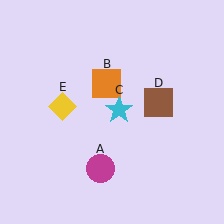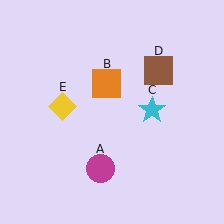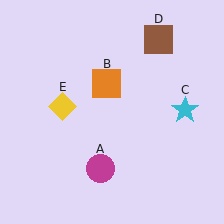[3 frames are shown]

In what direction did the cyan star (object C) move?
The cyan star (object C) moved right.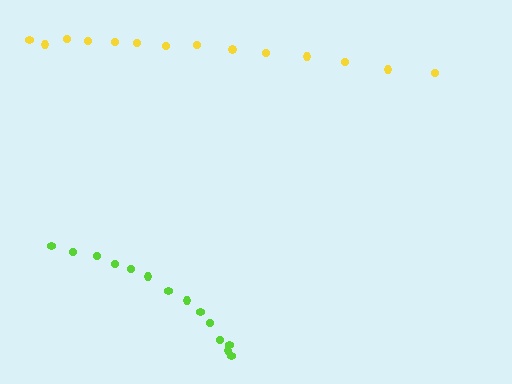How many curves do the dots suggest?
There are 2 distinct paths.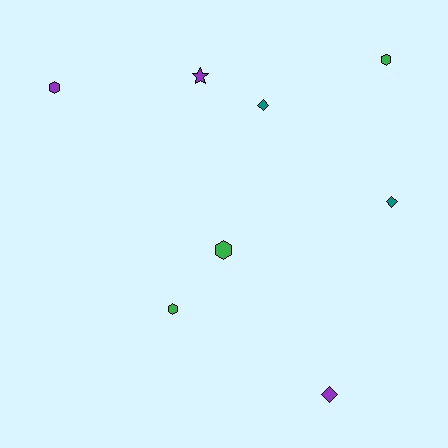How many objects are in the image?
There are 8 objects.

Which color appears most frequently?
Green, with 3 objects.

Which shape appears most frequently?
Hexagon, with 4 objects.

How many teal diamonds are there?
There are 2 teal diamonds.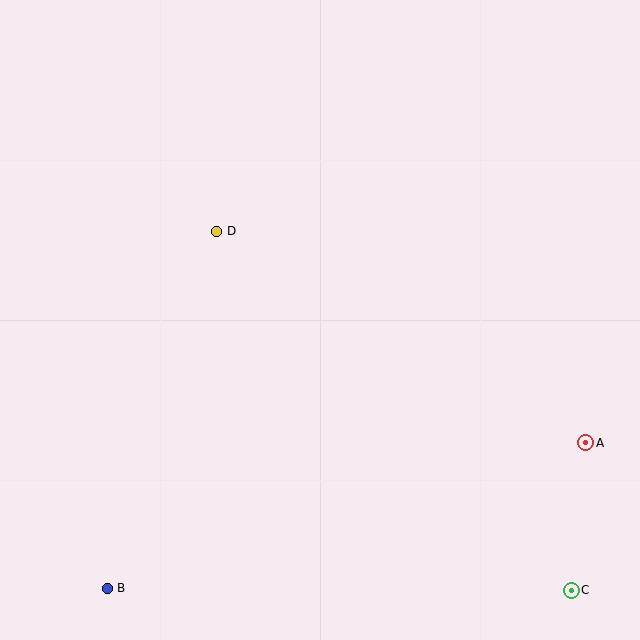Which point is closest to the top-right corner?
Point A is closest to the top-right corner.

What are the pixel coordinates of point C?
Point C is at (571, 590).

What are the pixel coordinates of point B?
Point B is at (107, 588).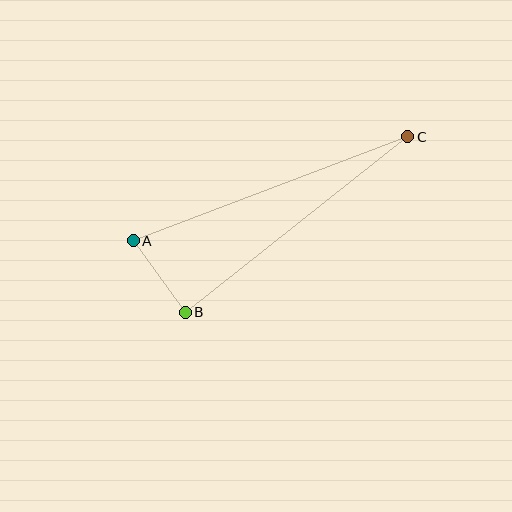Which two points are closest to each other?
Points A and B are closest to each other.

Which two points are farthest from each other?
Points A and C are farthest from each other.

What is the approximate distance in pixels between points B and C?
The distance between B and C is approximately 283 pixels.